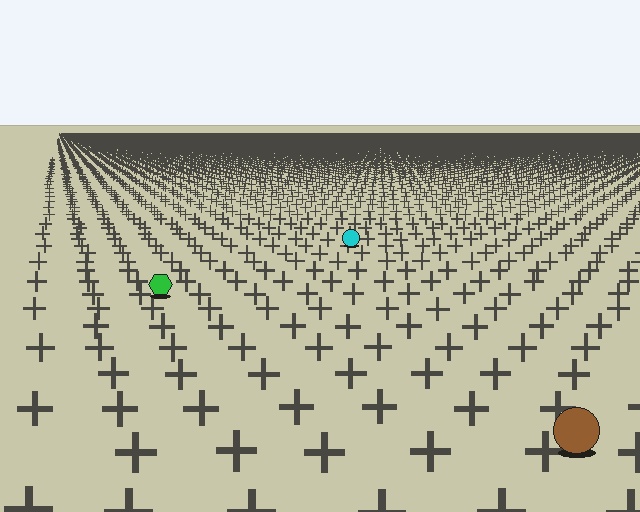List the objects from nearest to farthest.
From nearest to farthest: the brown circle, the green hexagon, the cyan circle.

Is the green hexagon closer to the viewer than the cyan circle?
Yes. The green hexagon is closer — you can tell from the texture gradient: the ground texture is coarser near it.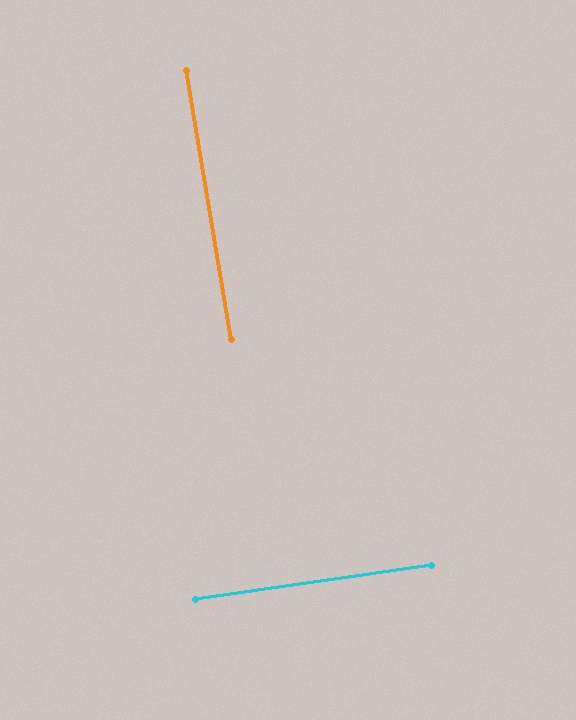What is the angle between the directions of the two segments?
Approximately 89 degrees.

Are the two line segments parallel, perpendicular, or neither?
Perpendicular — they meet at approximately 89°.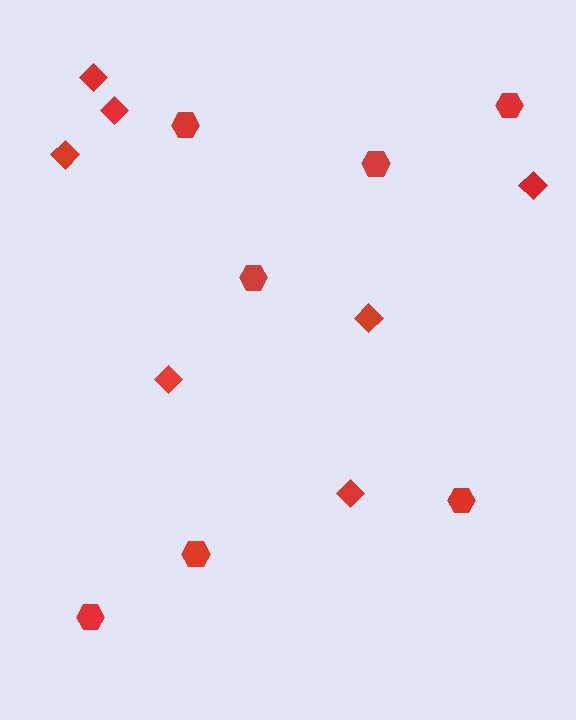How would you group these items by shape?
There are 2 groups: one group of diamonds (7) and one group of hexagons (7).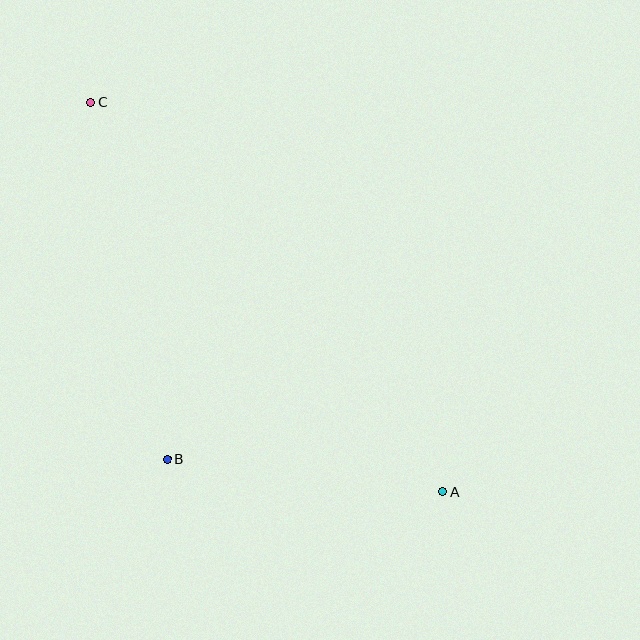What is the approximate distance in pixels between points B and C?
The distance between B and C is approximately 365 pixels.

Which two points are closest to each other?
Points A and B are closest to each other.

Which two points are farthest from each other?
Points A and C are farthest from each other.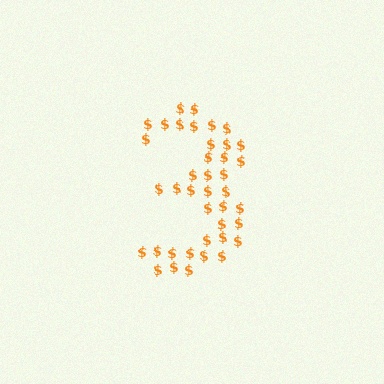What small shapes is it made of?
It is made of small dollar signs.